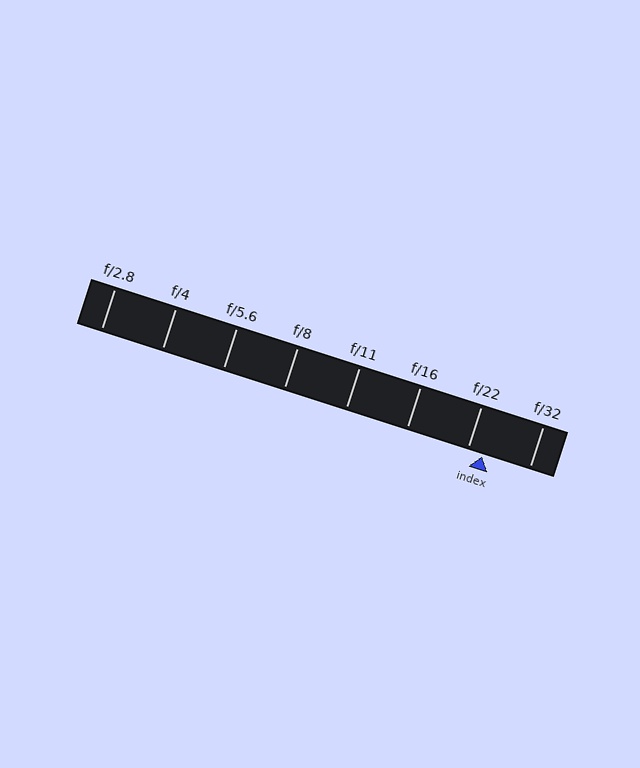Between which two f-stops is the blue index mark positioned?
The index mark is between f/22 and f/32.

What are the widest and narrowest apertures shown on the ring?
The widest aperture shown is f/2.8 and the narrowest is f/32.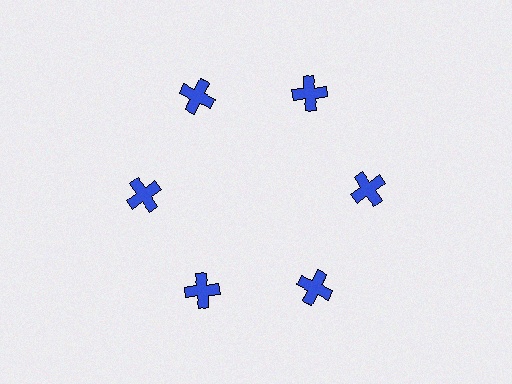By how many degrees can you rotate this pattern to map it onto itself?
The pattern maps onto itself every 60 degrees of rotation.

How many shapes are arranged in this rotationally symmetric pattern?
There are 6 shapes, arranged in 6 groups of 1.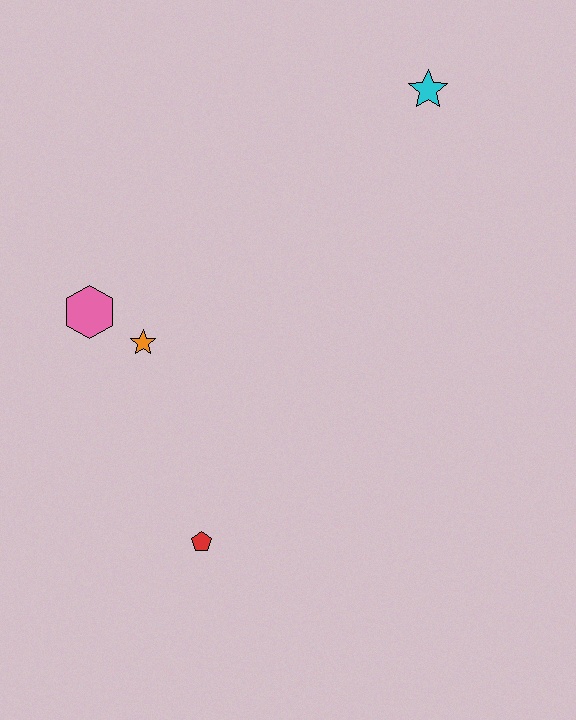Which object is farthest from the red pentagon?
The cyan star is farthest from the red pentagon.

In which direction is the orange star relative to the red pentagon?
The orange star is above the red pentagon.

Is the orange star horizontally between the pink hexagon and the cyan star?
Yes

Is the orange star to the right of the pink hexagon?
Yes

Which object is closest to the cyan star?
The orange star is closest to the cyan star.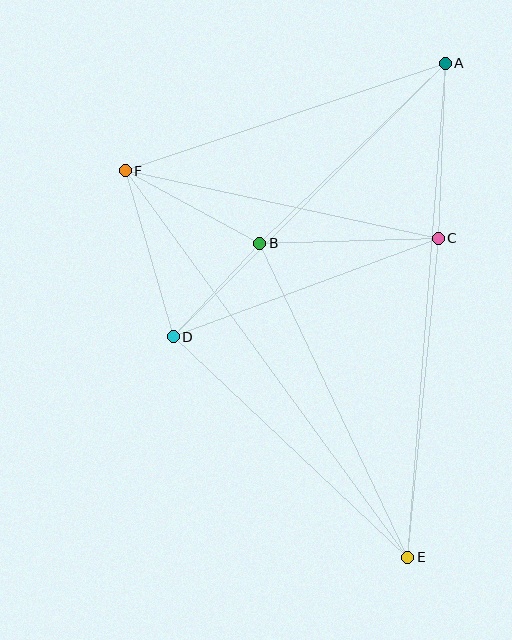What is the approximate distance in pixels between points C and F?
The distance between C and F is approximately 320 pixels.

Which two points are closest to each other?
Points B and D are closest to each other.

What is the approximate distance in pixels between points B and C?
The distance between B and C is approximately 179 pixels.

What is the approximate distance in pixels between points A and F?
The distance between A and F is approximately 337 pixels.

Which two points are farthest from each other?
Points A and E are farthest from each other.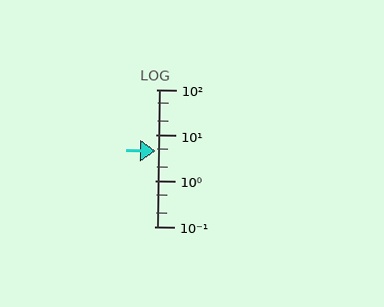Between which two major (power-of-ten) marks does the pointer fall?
The pointer is between 1 and 10.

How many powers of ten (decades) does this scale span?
The scale spans 3 decades, from 0.1 to 100.